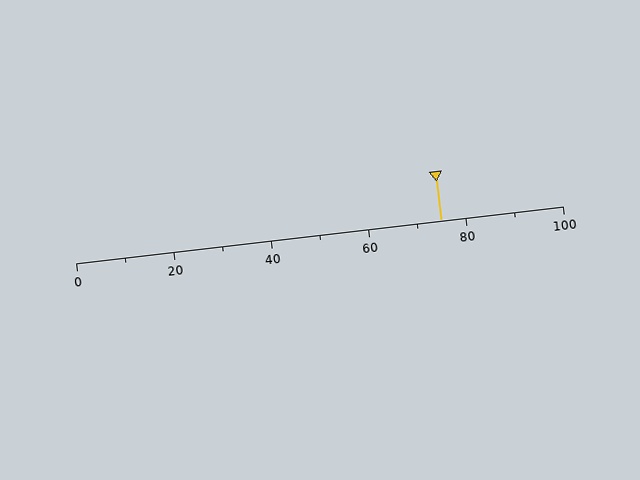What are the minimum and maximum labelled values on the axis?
The axis runs from 0 to 100.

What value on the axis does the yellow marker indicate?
The marker indicates approximately 75.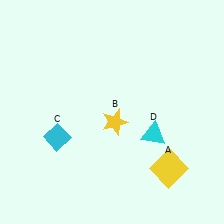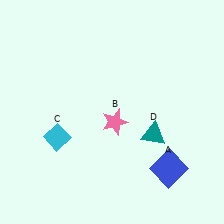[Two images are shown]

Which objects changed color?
A changed from yellow to blue. B changed from yellow to pink. D changed from cyan to teal.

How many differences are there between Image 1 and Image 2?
There are 3 differences between the two images.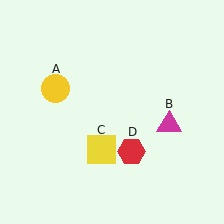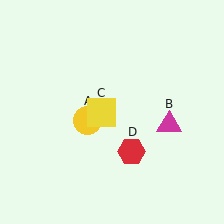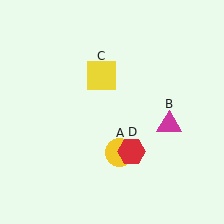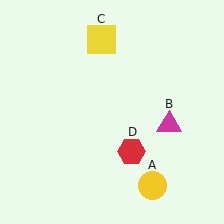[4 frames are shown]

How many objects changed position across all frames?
2 objects changed position: yellow circle (object A), yellow square (object C).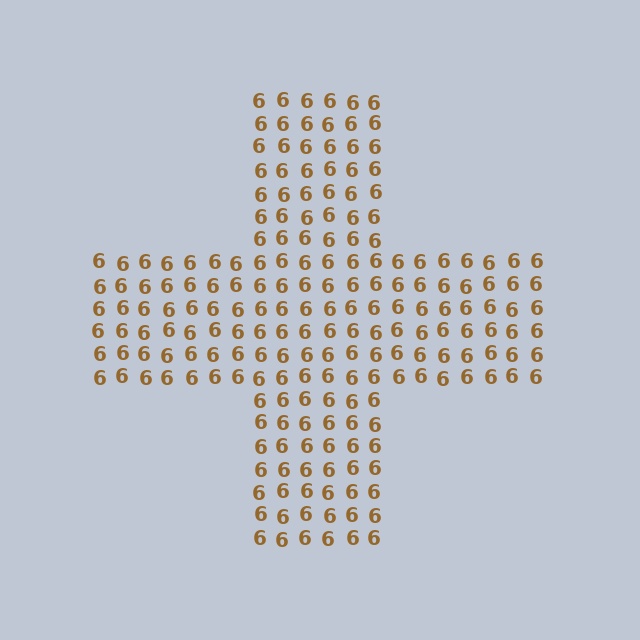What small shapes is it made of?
It is made of small digit 6's.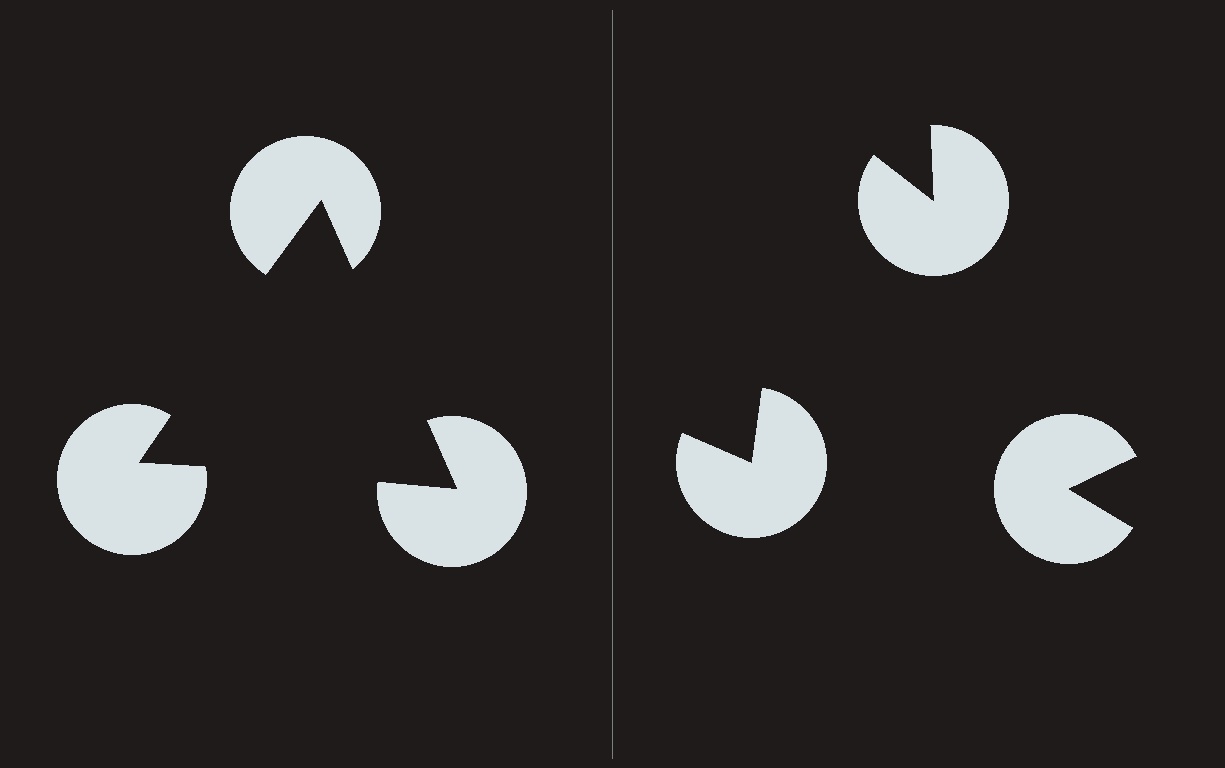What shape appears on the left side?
An illusory triangle.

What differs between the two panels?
The pac-man discs are positioned identically on both sides; only the wedge orientations differ. On the left they align to a triangle; on the right they are misaligned.